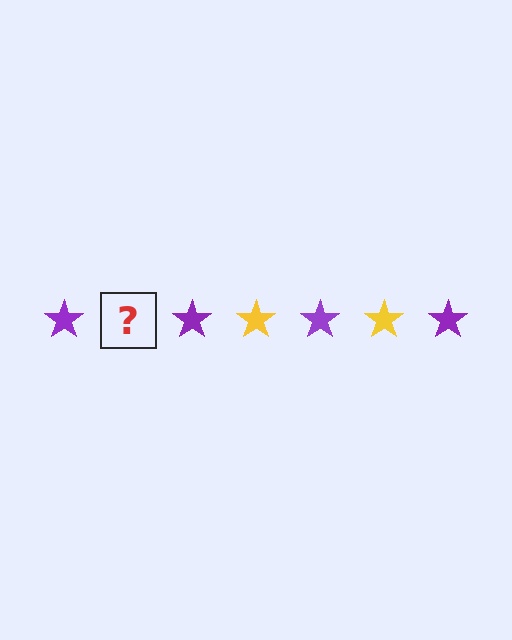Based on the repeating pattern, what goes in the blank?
The blank should be a yellow star.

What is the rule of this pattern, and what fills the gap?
The rule is that the pattern cycles through purple, yellow stars. The gap should be filled with a yellow star.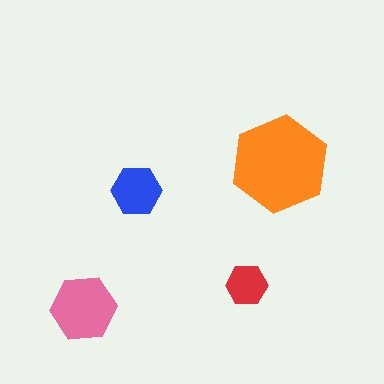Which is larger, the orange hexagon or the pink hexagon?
The orange one.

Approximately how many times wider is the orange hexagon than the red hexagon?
About 2.5 times wider.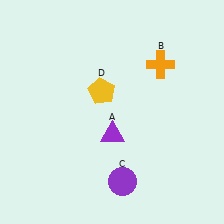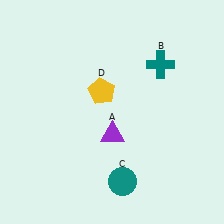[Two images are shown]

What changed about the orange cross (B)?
In Image 1, B is orange. In Image 2, it changed to teal.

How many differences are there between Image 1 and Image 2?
There are 2 differences between the two images.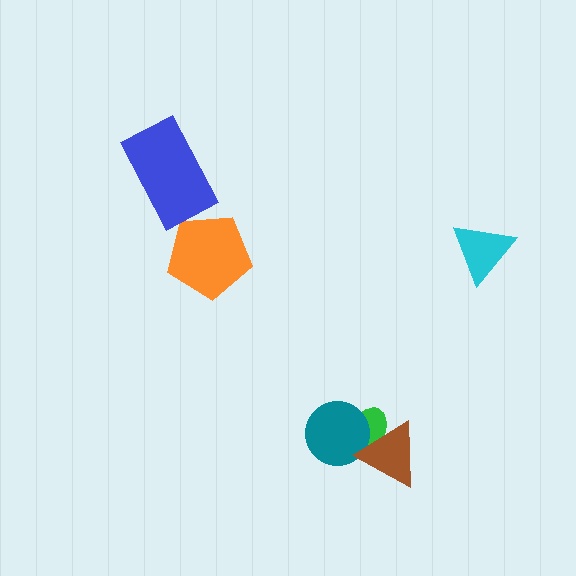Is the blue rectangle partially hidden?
No, no other shape covers it.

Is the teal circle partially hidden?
Yes, it is partially covered by another shape.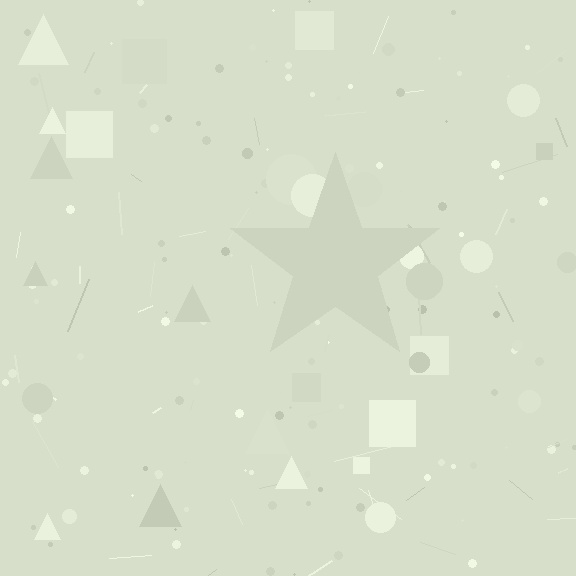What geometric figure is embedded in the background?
A star is embedded in the background.